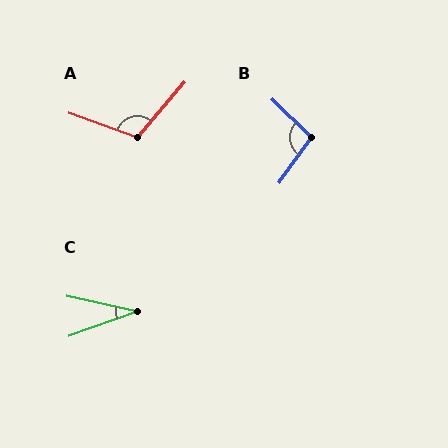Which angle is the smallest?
C, at approximately 32 degrees.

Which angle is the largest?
A, at approximately 112 degrees.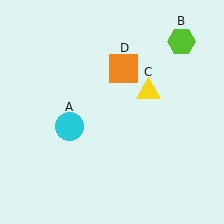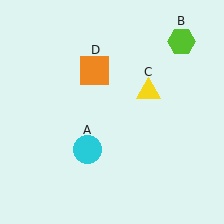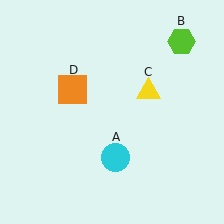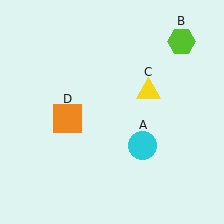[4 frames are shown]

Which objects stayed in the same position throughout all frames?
Lime hexagon (object B) and yellow triangle (object C) remained stationary.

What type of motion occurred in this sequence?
The cyan circle (object A), orange square (object D) rotated counterclockwise around the center of the scene.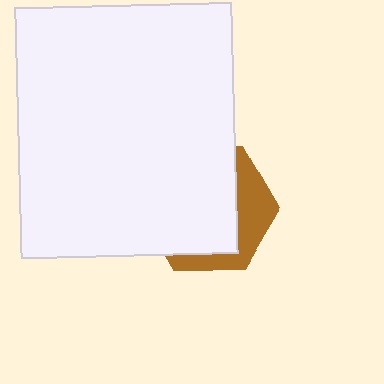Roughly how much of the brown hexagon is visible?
A small part of it is visible (roughly 31%).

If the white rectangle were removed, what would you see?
You would see the complete brown hexagon.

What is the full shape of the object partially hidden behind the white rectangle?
The partially hidden object is a brown hexagon.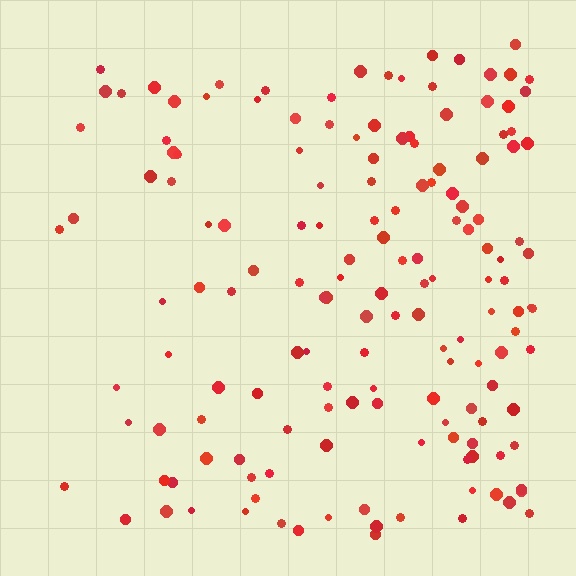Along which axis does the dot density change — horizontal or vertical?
Horizontal.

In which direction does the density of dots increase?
From left to right, with the right side densest.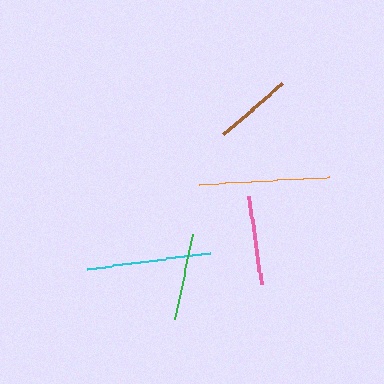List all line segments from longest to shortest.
From longest to shortest: orange, cyan, pink, green, brown.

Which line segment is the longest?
The orange line is the longest at approximately 130 pixels.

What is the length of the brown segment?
The brown segment is approximately 78 pixels long.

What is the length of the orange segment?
The orange segment is approximately 130 pixels long.